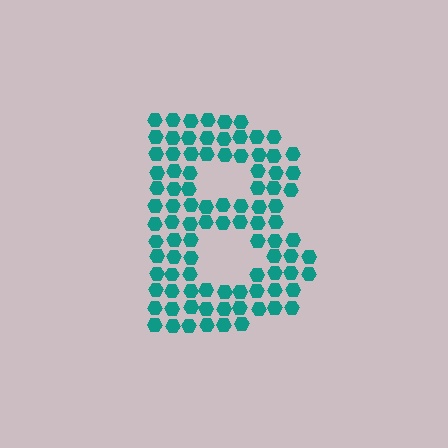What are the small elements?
The small elements are hexagons.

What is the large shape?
The large shape is the letter B.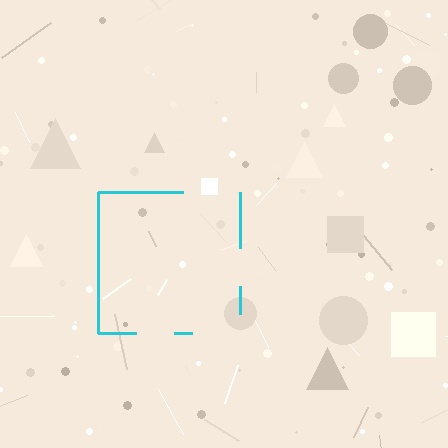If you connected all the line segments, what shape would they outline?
They would outline a square.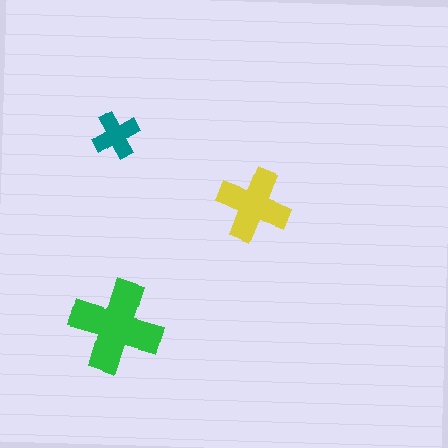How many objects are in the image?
There are 3 objects in the image.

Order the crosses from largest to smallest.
the green one, the yellow one, the teal one.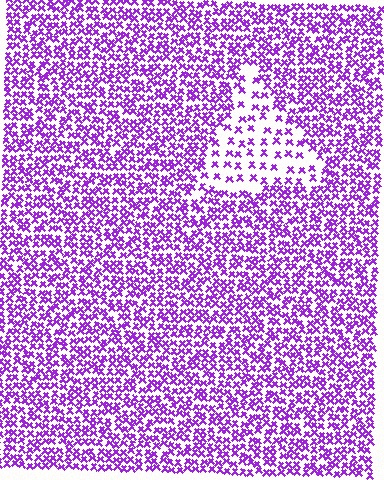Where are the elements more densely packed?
The elements are more densely packed outside the triangle boundary.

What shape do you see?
I see a triangle.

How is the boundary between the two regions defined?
The boundary is defined by a change in element density (approximately 2.4x ratio). All elements are the same color, size, and shape.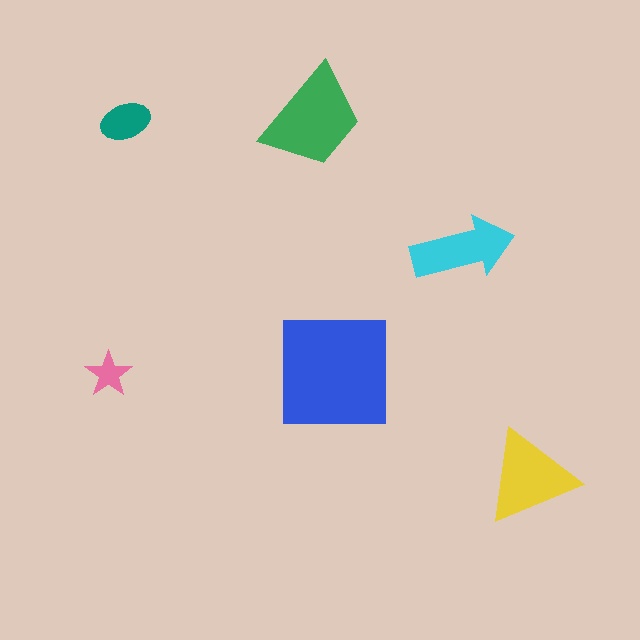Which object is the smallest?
The pink star.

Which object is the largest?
The blue square.